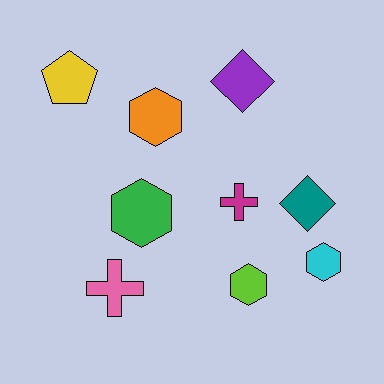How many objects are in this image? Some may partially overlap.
There are 9 objects.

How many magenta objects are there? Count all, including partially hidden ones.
There is 1 magenta object.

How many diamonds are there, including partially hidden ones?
There are 2 diamonds.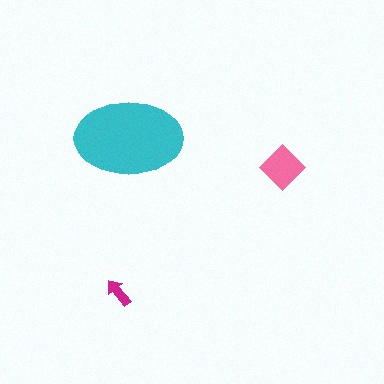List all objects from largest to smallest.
The cyan ellipse, the pink diamond, the magenta arrow.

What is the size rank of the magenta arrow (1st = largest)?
3rd.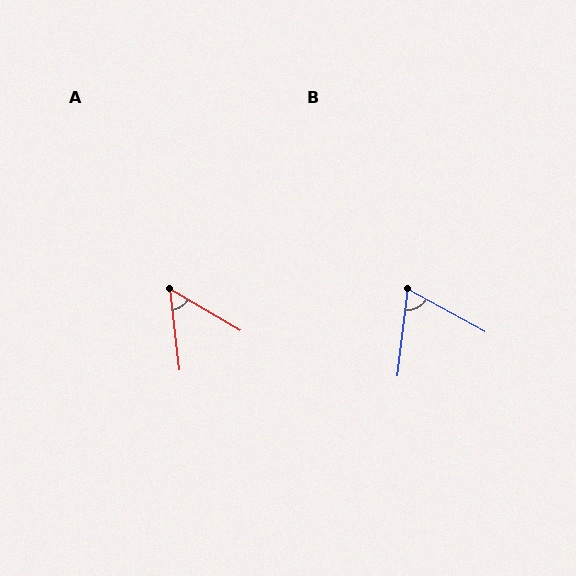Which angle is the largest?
B, at approximately 68 degrees.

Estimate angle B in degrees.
Approximately 68 degrees.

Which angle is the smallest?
A, at approximately 53 degrees.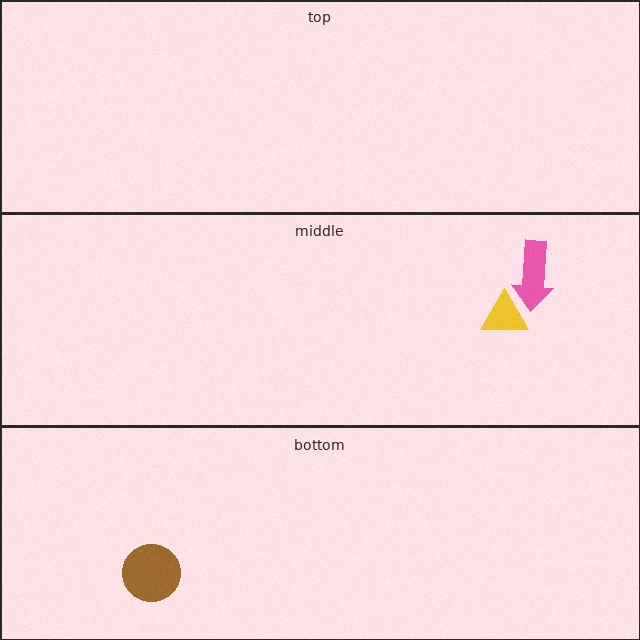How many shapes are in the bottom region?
1.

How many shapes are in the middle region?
2.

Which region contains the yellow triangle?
The middle region.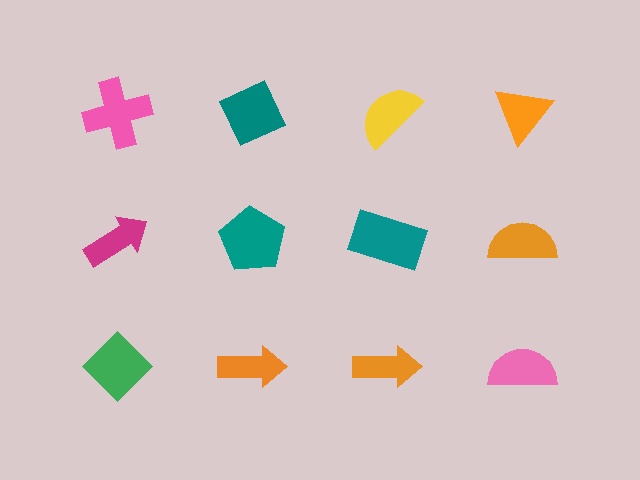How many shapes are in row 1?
4 shapes.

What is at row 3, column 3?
An orange arrow.